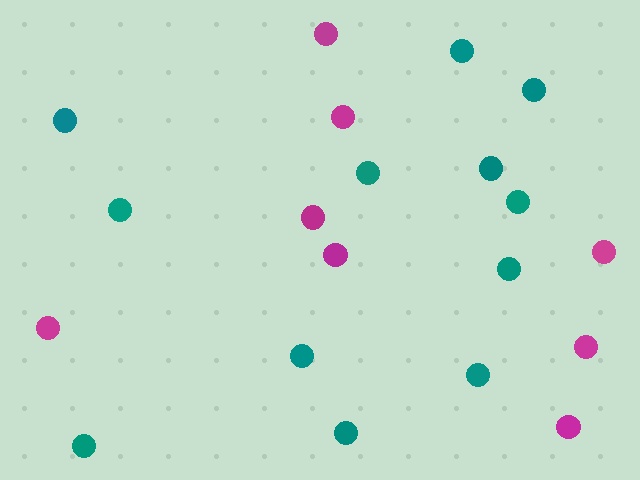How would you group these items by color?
There are 2 groups: one group of teal circles (12) and one group of magenta circles (8).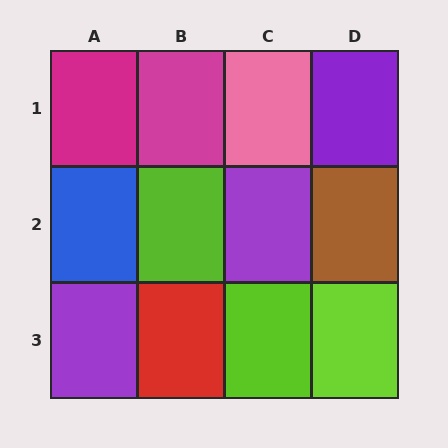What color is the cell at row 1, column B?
Magenta.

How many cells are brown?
1 cell is brown.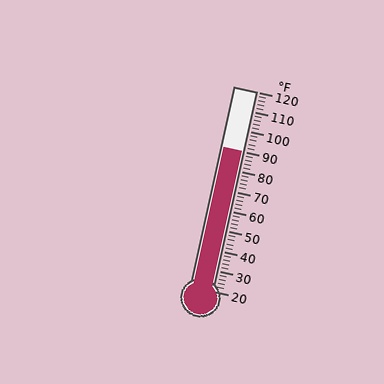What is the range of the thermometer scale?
The thermometer scale ranges from 20°F to 120°F.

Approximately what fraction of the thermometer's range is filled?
The thermometer is filled to approximately 70% of its range.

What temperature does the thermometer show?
The thermometer shows approximately 90°F.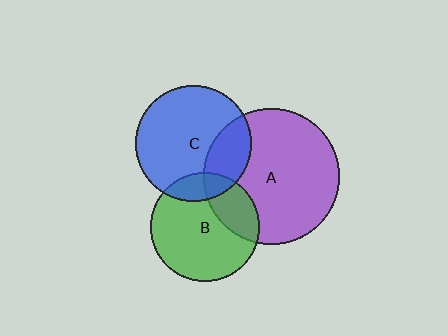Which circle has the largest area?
Circle A (purple).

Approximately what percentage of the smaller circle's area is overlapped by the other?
Approximately 25%.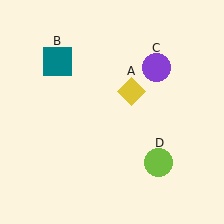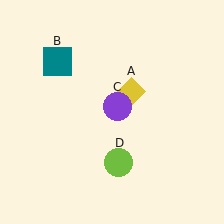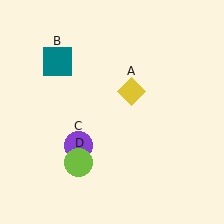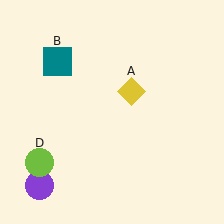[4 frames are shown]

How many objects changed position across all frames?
2 objects changed position: purple circle (object C), lime circle (object D).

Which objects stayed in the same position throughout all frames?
Yellow diamond (object A) and teal square (object B) remained stationary.